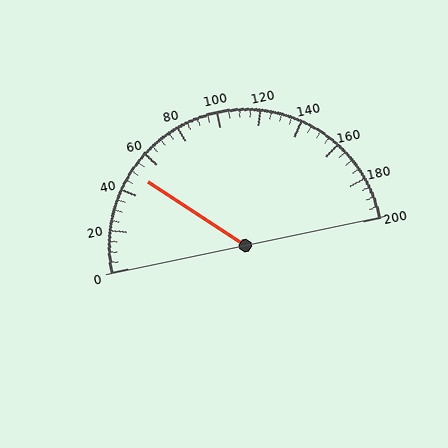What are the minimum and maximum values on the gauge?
The gauge ranges from 0 to 200.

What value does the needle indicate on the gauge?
The needle indicates approximately 50.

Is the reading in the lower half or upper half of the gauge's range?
The reading is in the lower half of the range (0 to 200).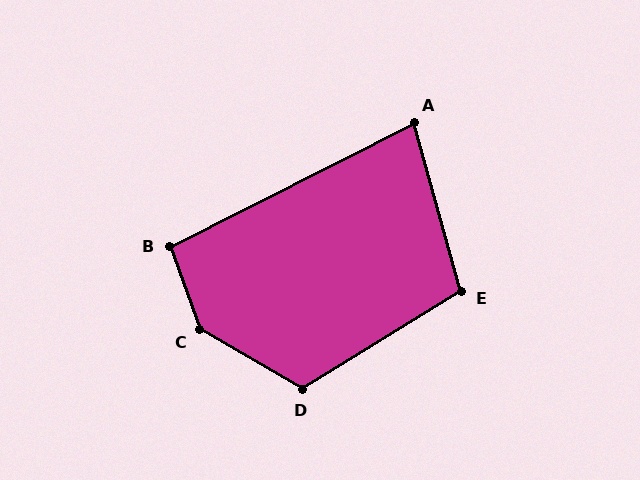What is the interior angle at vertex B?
Approximately 97 degrees (obtuse).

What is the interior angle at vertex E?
Approximately 106 degrees (obtuse).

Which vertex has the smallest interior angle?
A, at approximately 79 degrees.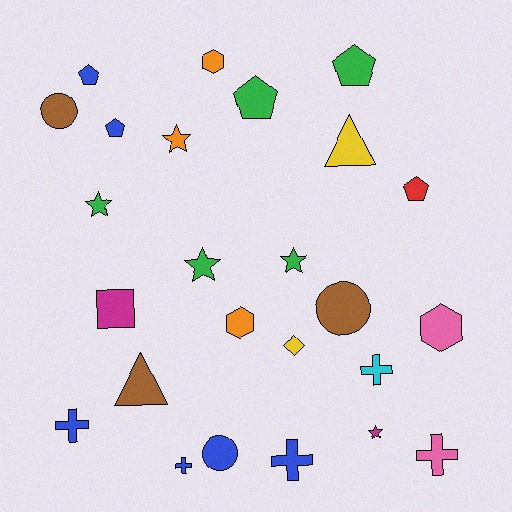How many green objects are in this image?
There are 5 green objects.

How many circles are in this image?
There are 3 circles.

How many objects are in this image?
There are 25 objects.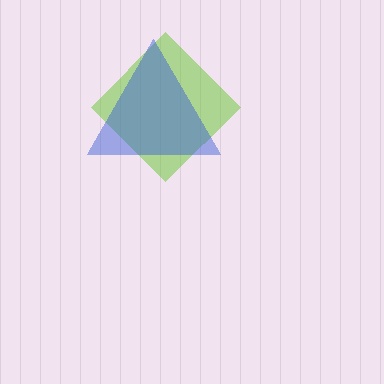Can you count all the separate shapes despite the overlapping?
Yes, there are 2 separate shapes.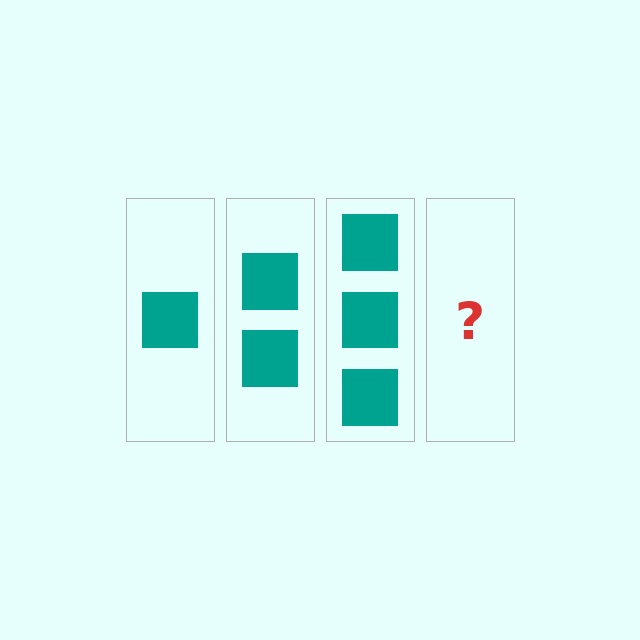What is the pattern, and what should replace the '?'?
The pattern is that each step adds one more square. The '?' should be 4 squares.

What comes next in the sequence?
The next element should be 4 squares.